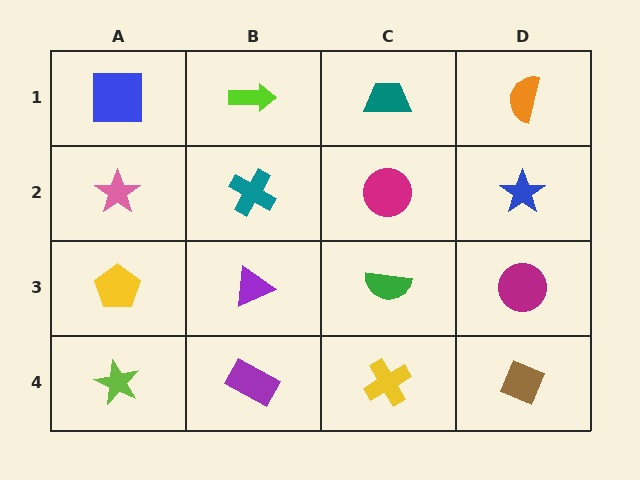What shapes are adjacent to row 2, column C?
A teal trapezoid (row 1, column C), a green semicircle (row 3, column C), a teal cross (row 2, column B), a blue star (row 2, column D).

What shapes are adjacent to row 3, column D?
A blue star (row 2, column D), a brown diamond (row 4, column D), a green semicircle (row 3, column C).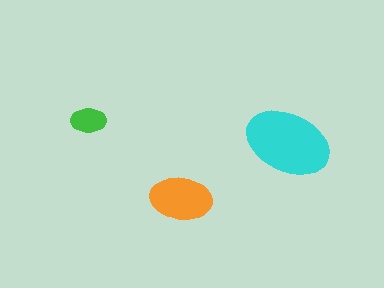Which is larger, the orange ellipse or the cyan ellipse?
The cyan one.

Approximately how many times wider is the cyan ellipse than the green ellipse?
About 2.5 times wider.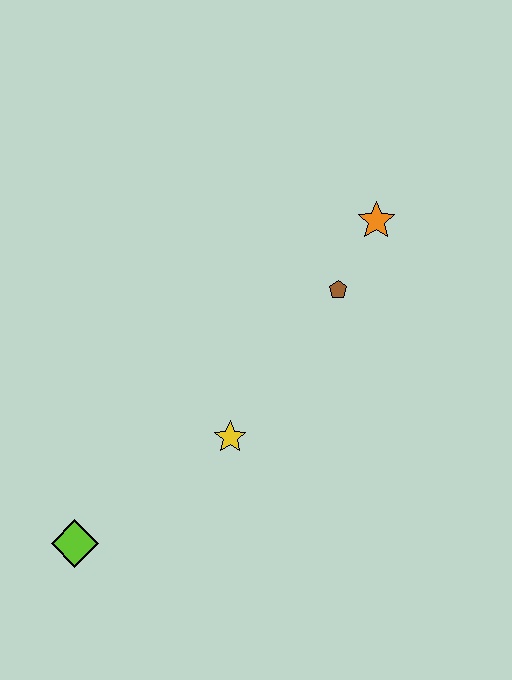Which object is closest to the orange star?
The brown pentagon is closest to the orange star.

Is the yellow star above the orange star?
No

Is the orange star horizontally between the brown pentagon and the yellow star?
No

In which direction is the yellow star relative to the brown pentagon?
The yellow star is below the brown pentagon.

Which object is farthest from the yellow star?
The orange star is farthest from the yellow star.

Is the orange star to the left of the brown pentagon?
No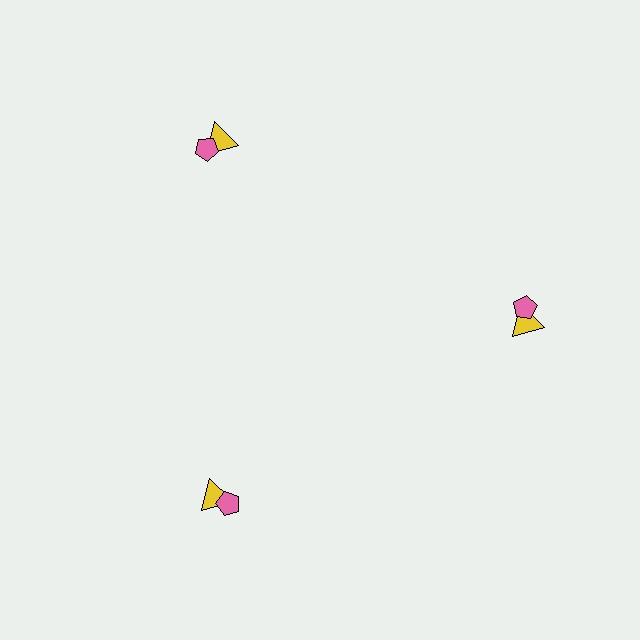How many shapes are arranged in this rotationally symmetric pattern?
There are 6 shapes, arranged in 3 groups of 2.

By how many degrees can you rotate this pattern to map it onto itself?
The pattern maps onto itself every 120 degrees of rotation.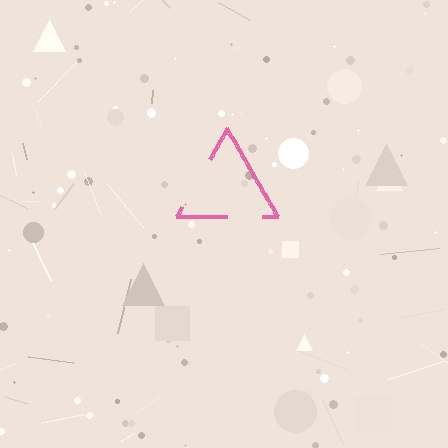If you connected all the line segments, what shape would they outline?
They would outline a triangle.